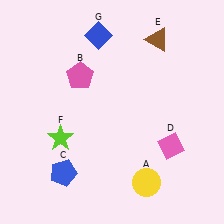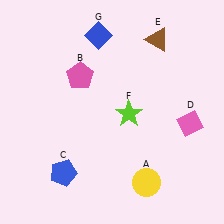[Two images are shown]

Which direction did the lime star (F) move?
The lime star (F) moved right.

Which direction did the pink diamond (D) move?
The pink diamond (D) moved up.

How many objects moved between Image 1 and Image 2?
2 objects moved between the two images.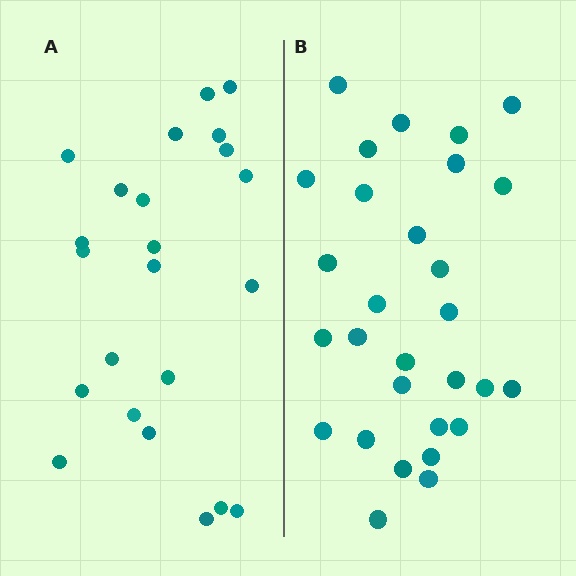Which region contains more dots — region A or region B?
Region B (the right region) has more dots.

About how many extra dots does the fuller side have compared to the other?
Region B has about 6 more dots than region A.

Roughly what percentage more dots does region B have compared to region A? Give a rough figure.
About 25% more.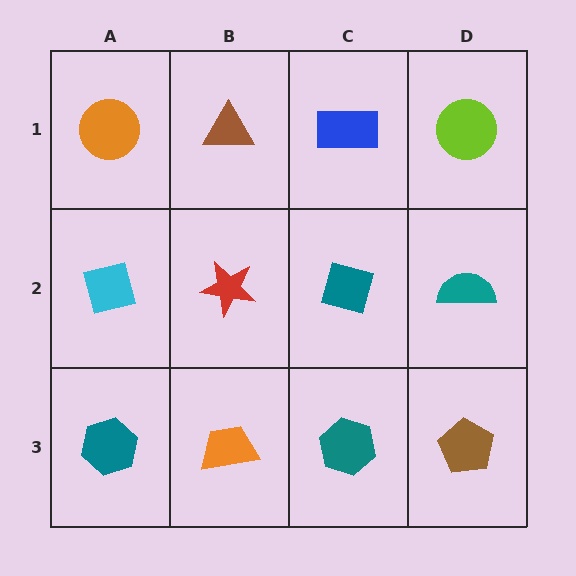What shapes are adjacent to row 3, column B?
A red star (row 2, column B), a teal hexagon (row 3, column A), a teal hexagon (row 3, column C).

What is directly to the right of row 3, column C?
A brown pentagon.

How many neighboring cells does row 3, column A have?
2.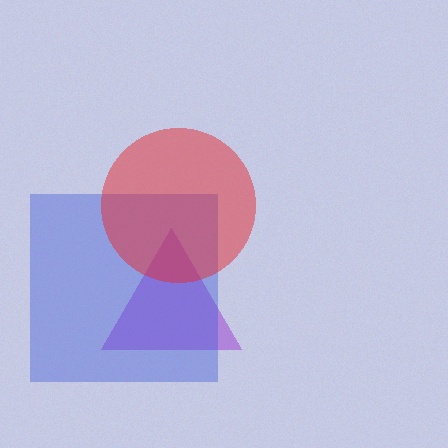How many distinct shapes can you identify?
There are 3 distinct shapes: a purple triangle, a blue square, a red circle.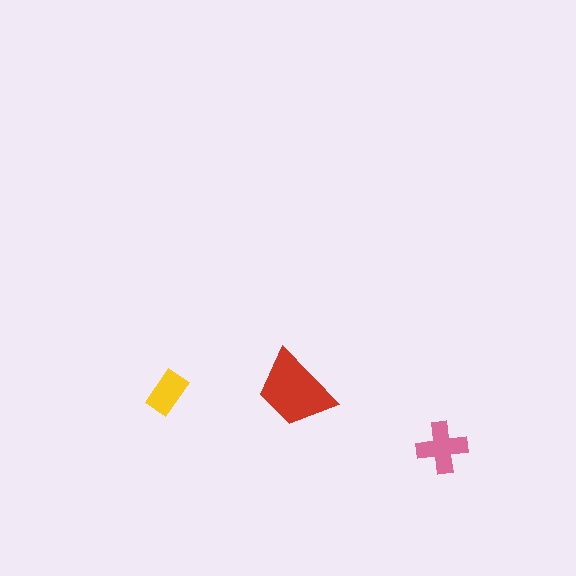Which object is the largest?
The red trapezoid.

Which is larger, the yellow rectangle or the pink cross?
The pink cross.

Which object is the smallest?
The yellow rectangle.